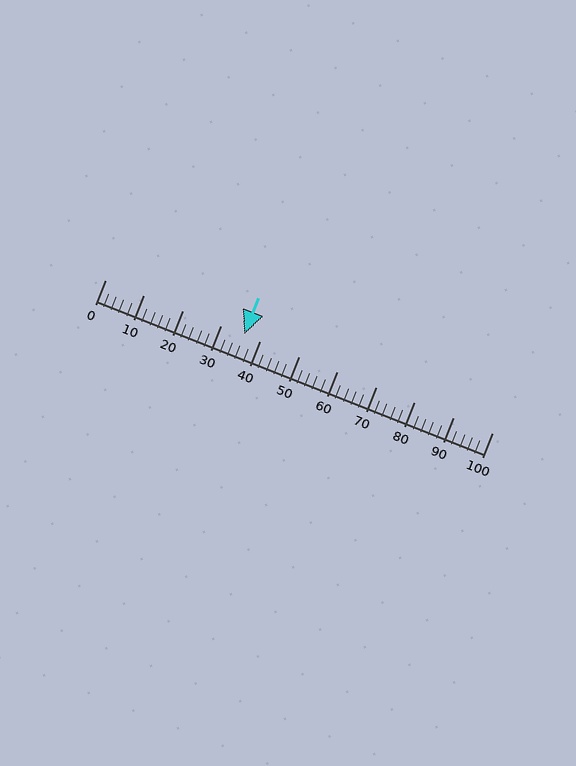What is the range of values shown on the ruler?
The ruler shows values from 0 to 100.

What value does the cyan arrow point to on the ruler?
The cyan arrow points to approximately 36.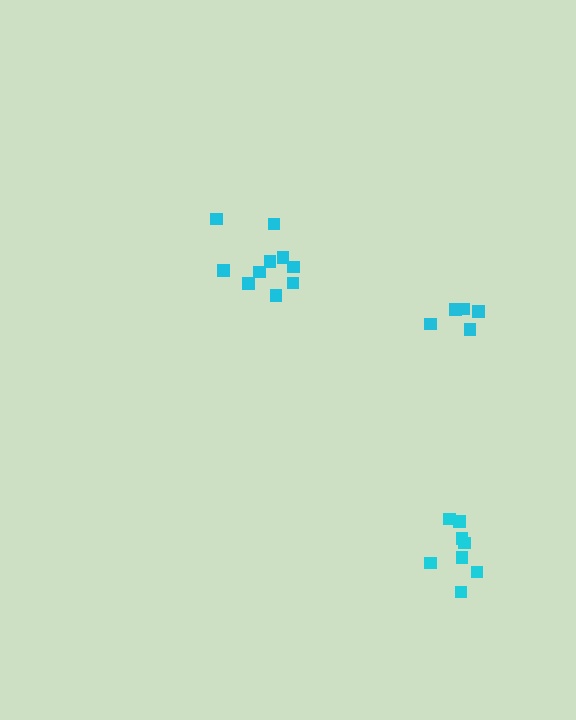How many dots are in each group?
Group 1: 10 dots, Group 2: 5 dots, Group 3: 8 dots (23 total).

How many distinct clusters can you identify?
There are 3 distinct clusters.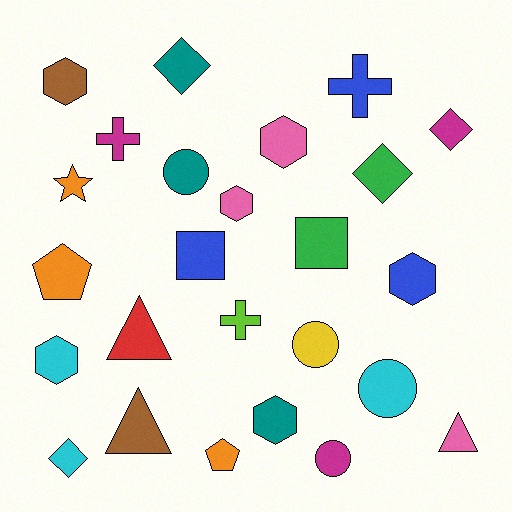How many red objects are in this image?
There is 1 red object.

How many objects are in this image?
There are 25 objects.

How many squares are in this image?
There are 2 squares.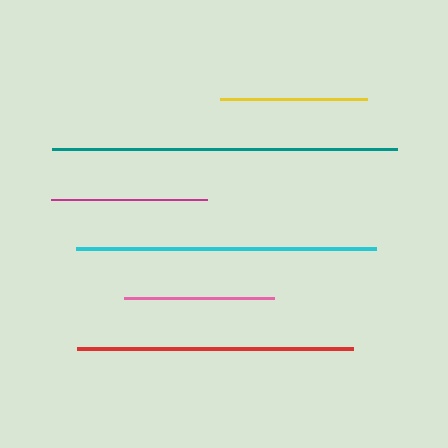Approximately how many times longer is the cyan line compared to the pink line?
The cyan line is approximately 2.0 times the length of the pink line.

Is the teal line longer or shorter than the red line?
The teal line is longer than the red line.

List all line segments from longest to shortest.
From longest to shortest: teal, cyan, red, magenta, pink, yellow.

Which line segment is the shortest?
The yellow line is the shortest at approximately 148 pixels.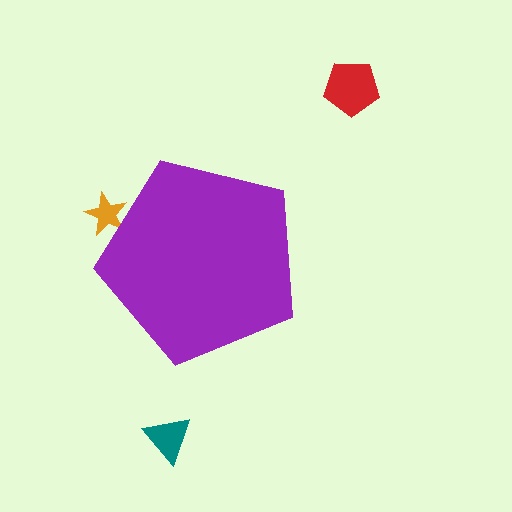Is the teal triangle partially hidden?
No, the teal triangle is fully visible.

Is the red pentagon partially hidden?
No, the red pentagon is fully visible.